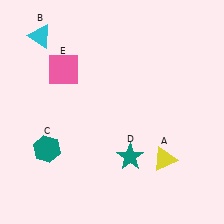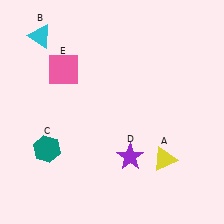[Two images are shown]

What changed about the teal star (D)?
In Image 1, D is teal. In Image 2, it changed to purple.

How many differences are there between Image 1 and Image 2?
There is 1 difference between the two images.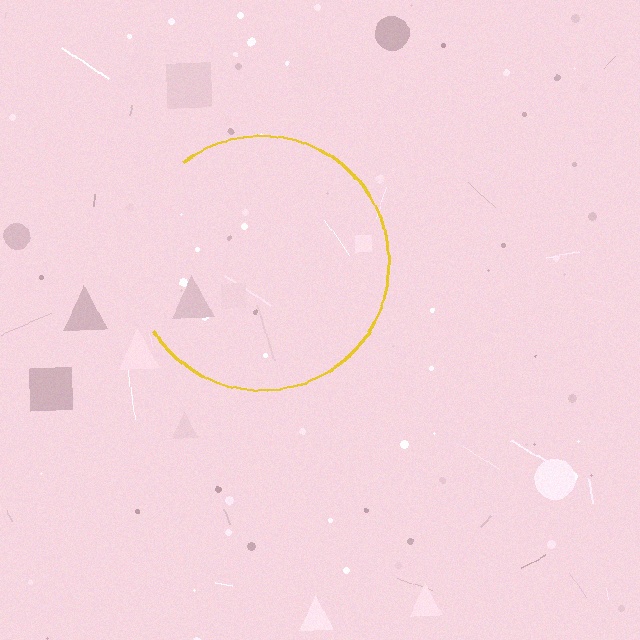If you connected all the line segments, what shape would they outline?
They would outline a circle.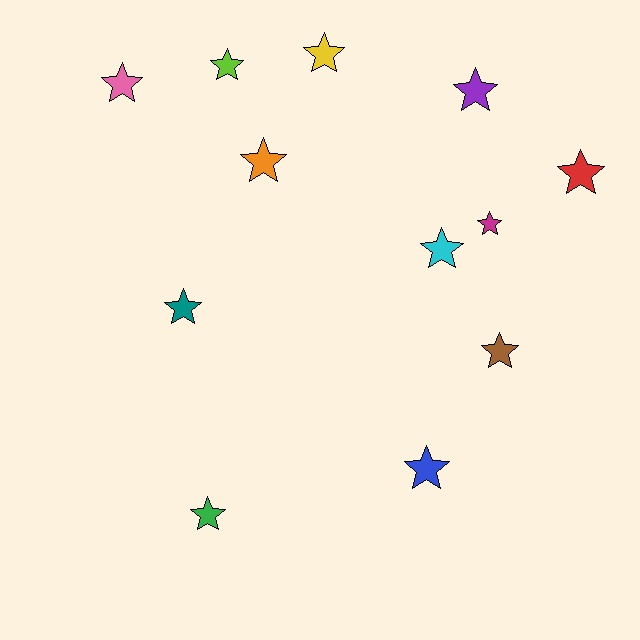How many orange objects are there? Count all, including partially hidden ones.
There is 1 orange object.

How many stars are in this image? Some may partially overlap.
There are 12 stars.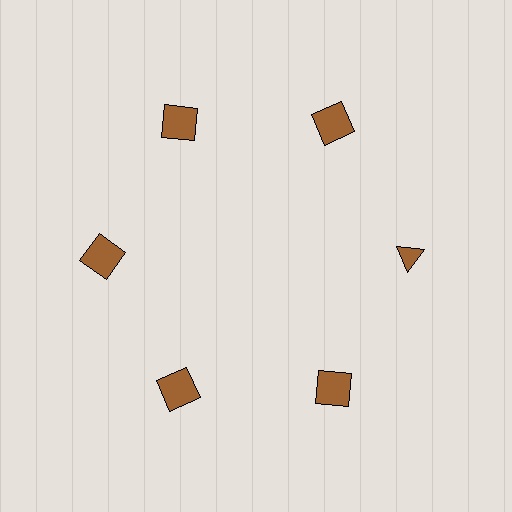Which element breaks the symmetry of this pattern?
The brown triangle at roughly the 3 o'clock position breaks the symmetry. All other shapes are brown squares.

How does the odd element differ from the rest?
It has a different shape: triangle instead of square.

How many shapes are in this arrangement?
There are 6 shapes arranged in a ring pattern.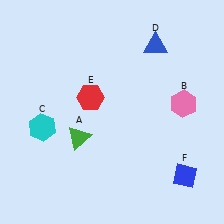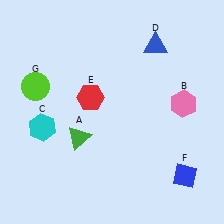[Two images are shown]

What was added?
A lime circle (G) was added in Image 2.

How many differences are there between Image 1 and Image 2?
There is 1 difference between the two images.